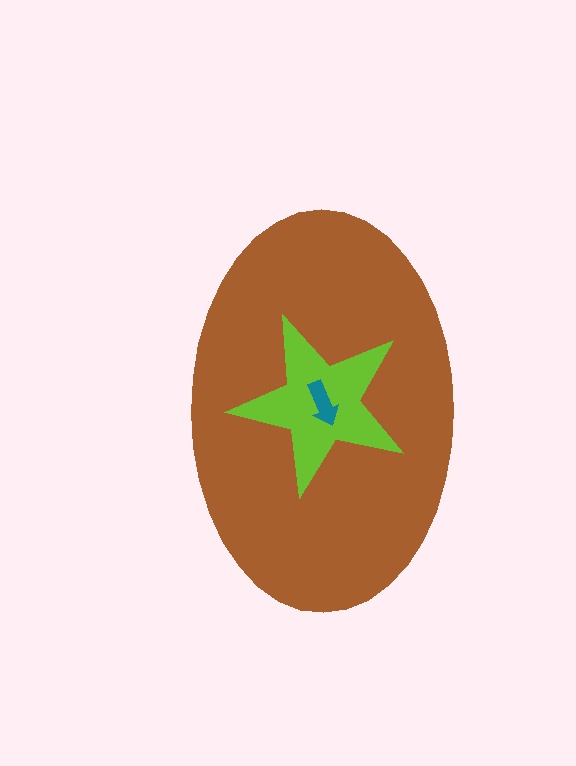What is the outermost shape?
The brown ellipse.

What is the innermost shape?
The teal arrow.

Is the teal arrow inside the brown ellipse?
Yes.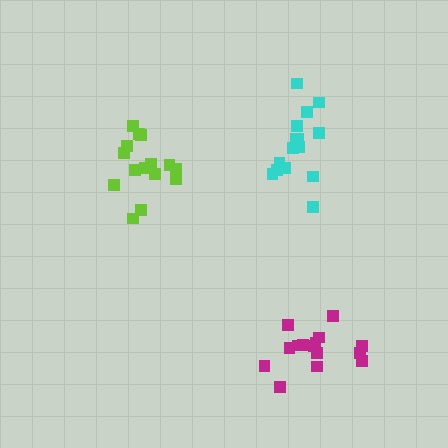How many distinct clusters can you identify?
There are 3 distinct clusters.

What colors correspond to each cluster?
The clusters are colored: lime, magenta, cyan.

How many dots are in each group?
Group 1: 15 dots, Group 2: 15 dots, Group 3: 15 dots (45 total).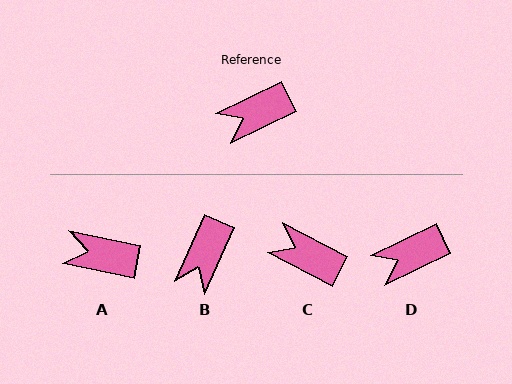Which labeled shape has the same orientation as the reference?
D.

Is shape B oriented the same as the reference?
No, it is off by about 40 degrees.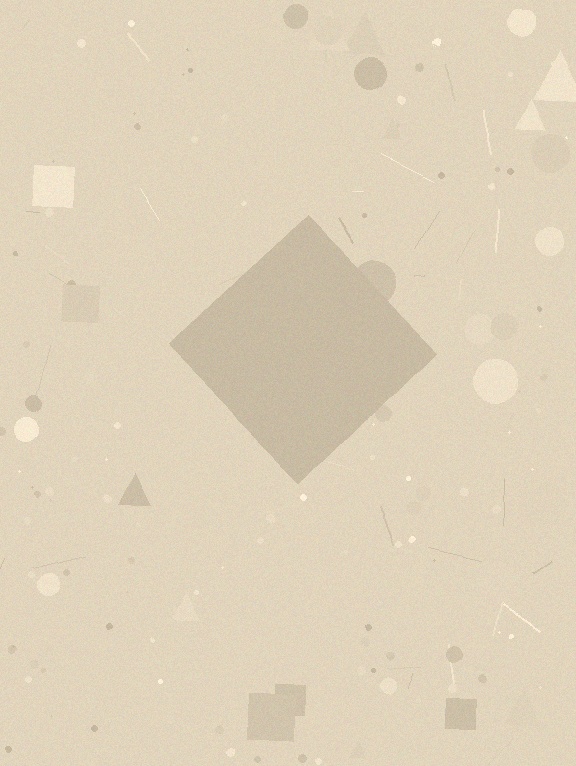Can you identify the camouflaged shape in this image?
The camouflaged shape is a diamond.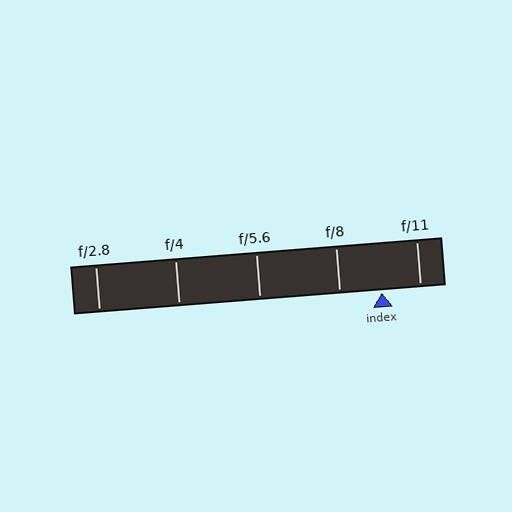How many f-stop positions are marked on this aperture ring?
There are 5 f-stop positions marked.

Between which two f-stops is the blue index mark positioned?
The index mark is between f/8 and f/11.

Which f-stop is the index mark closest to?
The index mark is closest to f/11.